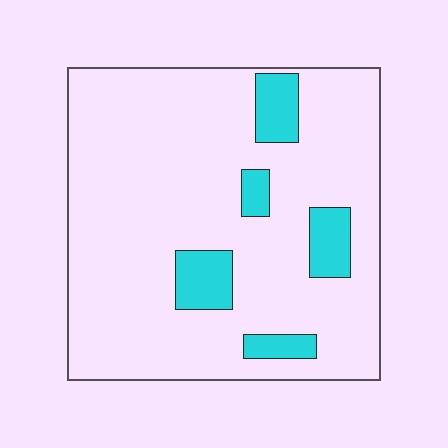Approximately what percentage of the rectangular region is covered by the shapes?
Approximately 15%.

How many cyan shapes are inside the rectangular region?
5.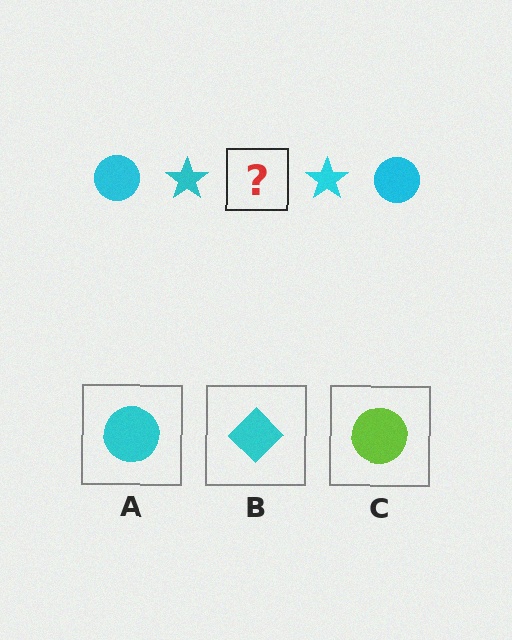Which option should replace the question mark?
Option A.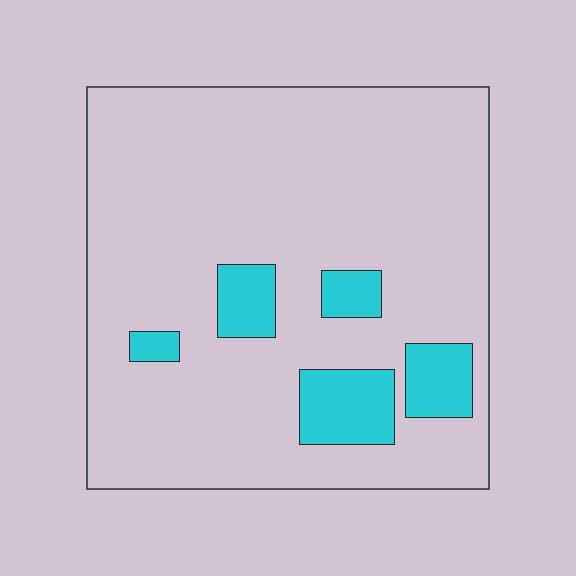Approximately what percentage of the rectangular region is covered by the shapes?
Approximately 15%.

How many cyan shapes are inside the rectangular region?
5.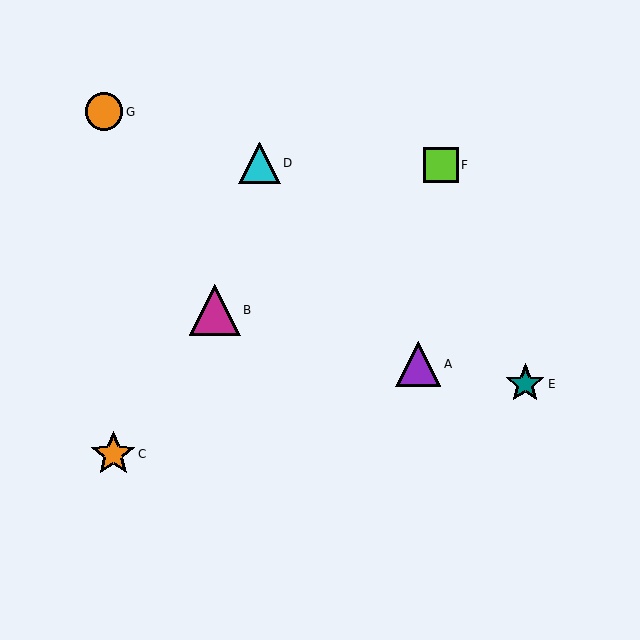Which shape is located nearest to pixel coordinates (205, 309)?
The magenta triangle (labeled B) at (215, 310) is nearest to that location.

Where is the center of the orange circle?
The center of the orange circle is at (104, 112).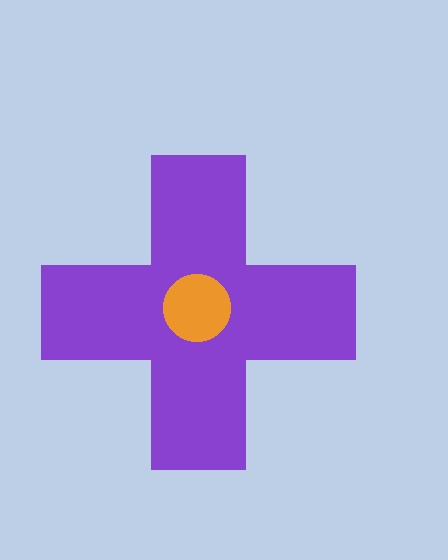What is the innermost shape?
The orange circle.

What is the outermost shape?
The purple cross.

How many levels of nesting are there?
2.